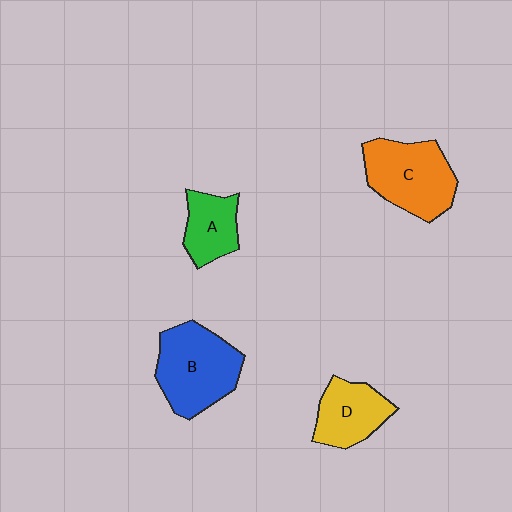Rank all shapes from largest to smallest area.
From largest to smallest: B (blue), C (orange), D (yellow), A (green).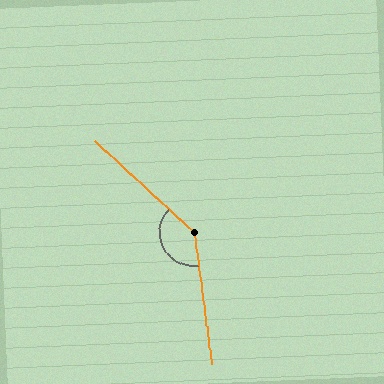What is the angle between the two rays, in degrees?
Approximately 140 degrees.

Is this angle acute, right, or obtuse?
It is obtuse.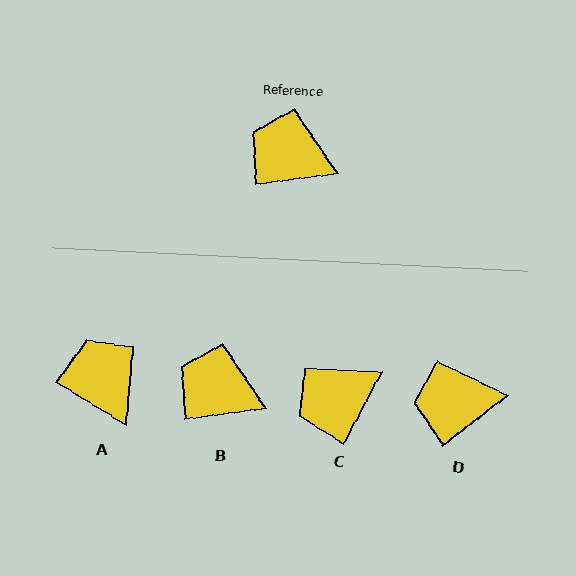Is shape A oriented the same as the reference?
No, it is off by about 39 degrees.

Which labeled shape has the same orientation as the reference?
B.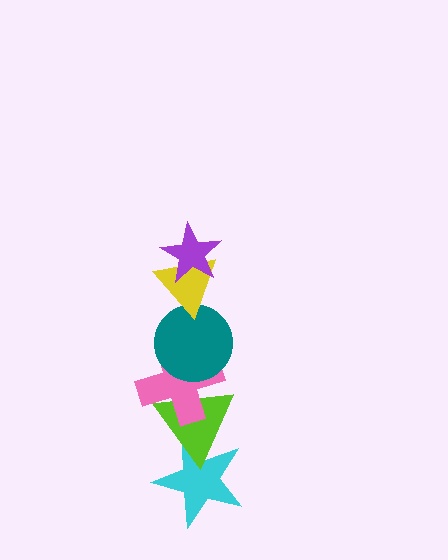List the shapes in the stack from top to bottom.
From top to bottom: the purple star, the yellow triangle, the teal circle, the pink cross, the lime triangle, the cyan star.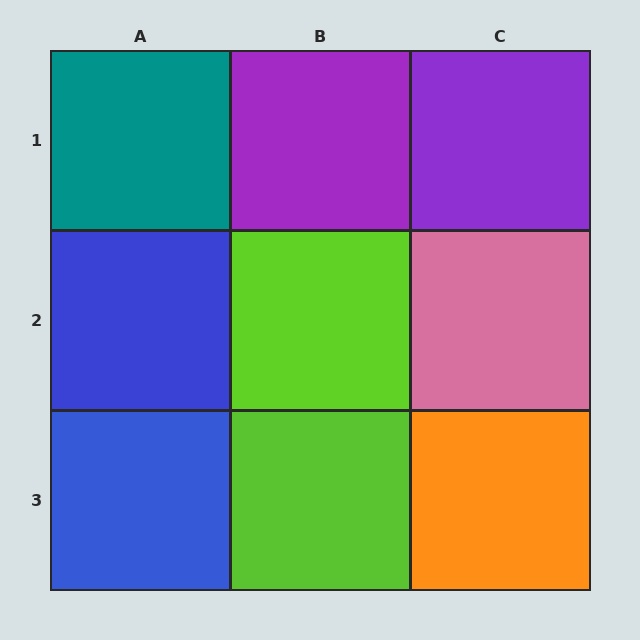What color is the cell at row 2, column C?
Pink.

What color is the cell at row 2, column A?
Blue.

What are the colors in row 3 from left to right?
Blue, lime, orange.